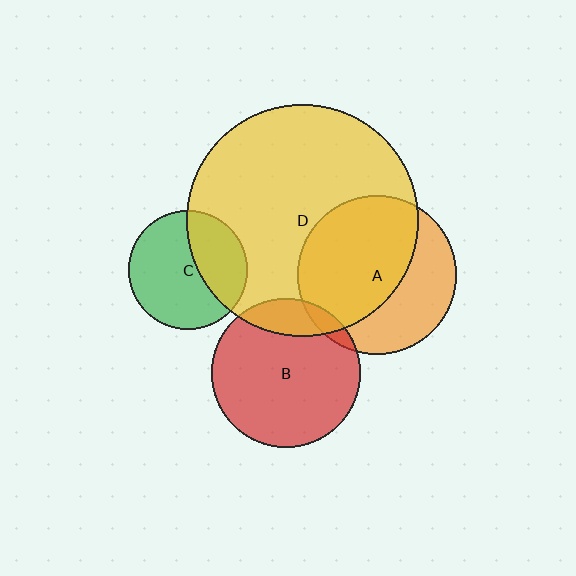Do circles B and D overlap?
Yes.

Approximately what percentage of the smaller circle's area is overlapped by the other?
Approximately 15%.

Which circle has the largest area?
Circle D (yellow).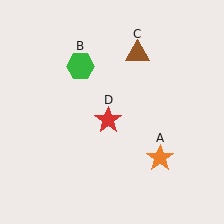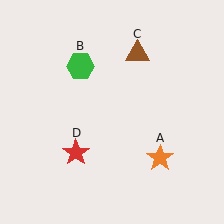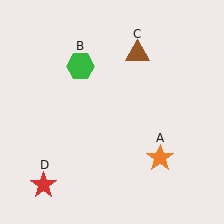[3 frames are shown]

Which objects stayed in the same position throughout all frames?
Orange star (object A) and green hexagon (object B) and brown triangle (object C) remained stationary.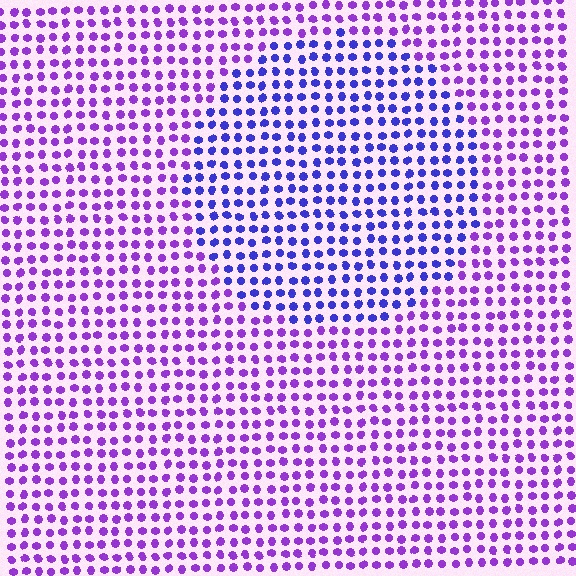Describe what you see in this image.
The image is filled with small purple elements in a uniform arrangement. A circle-shaped region is visible where the elements are tinted to a slightly different hue, forming a subtle color boundary.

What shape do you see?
I see a circle.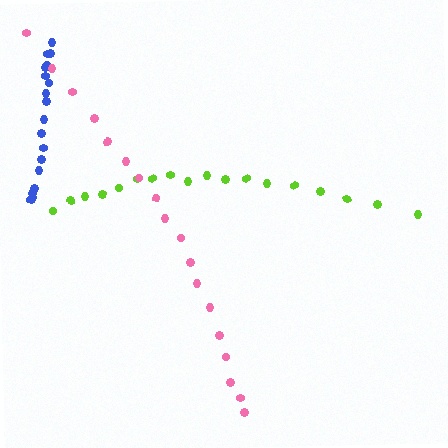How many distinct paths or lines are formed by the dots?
There are 3 distinct paths.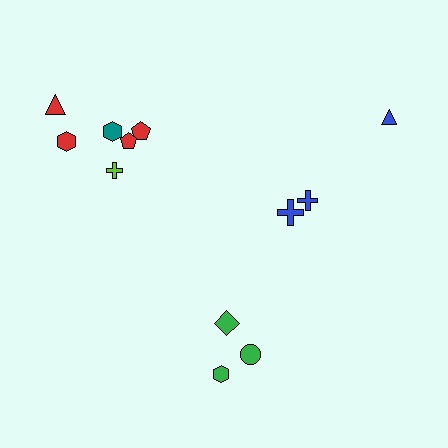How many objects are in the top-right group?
There are 3 objects.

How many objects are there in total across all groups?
There are 12 objects.